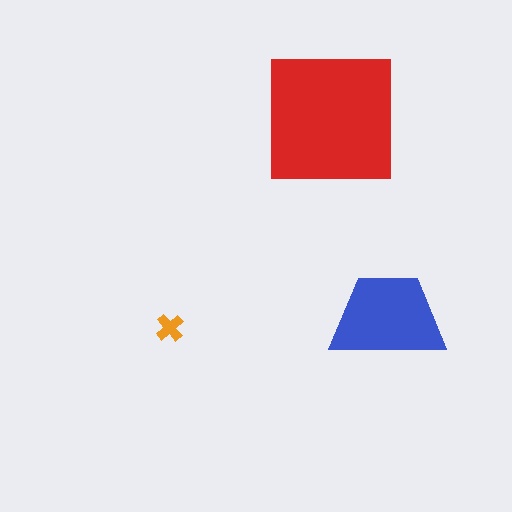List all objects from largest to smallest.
The red square, the blue trapezoid, the orange cross.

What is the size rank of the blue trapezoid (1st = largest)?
2nd.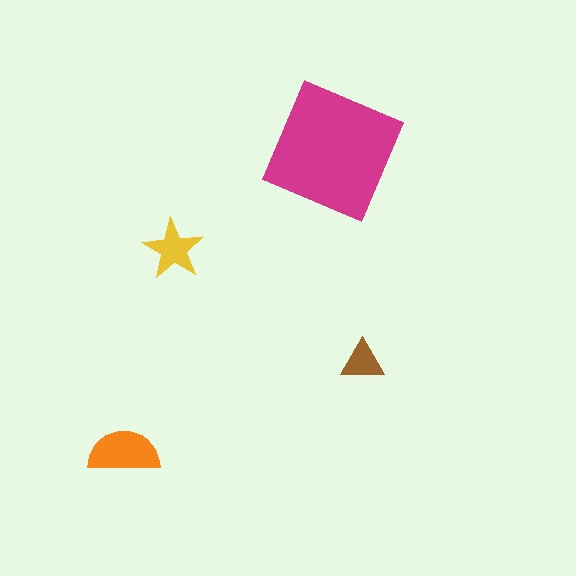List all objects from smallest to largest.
The brown triangle, the yellow star, the orange semicircle, the magenta square.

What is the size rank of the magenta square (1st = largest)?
1st.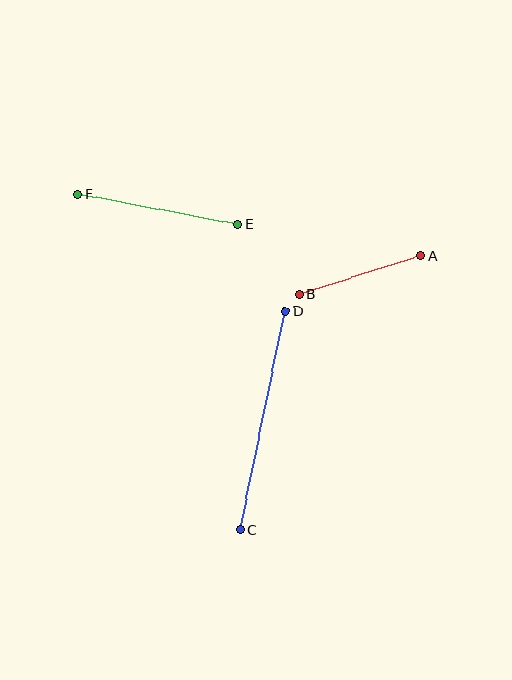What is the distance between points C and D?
The distance is approximately 223 pixels.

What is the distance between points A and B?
The distance is approximately 127 pixels.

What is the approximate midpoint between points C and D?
The midpoint is at approximately (263, 421) pixels.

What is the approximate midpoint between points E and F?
The midpoint is at approximately (158, 209) pixels.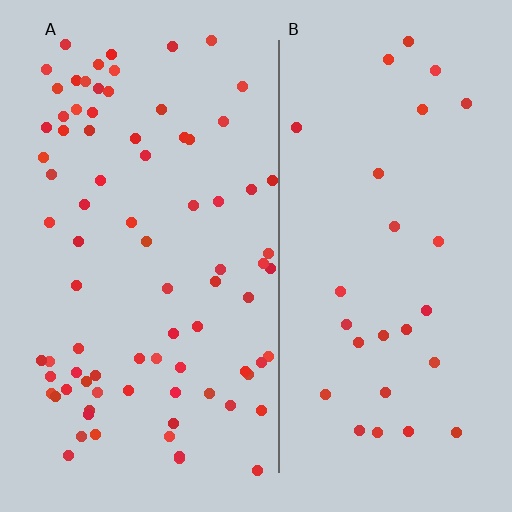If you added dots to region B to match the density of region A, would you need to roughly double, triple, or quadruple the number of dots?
Approximately triple.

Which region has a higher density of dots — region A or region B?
A (the left).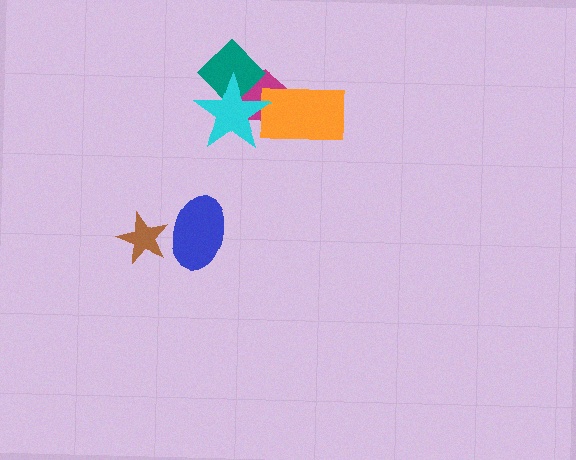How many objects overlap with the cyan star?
3 objects overlap with the cyan star.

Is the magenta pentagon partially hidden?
Yes, it is partially covered by another shape.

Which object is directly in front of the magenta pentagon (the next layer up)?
The teal diamond is directly in front of the magenta pentagon.